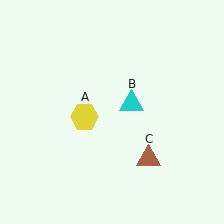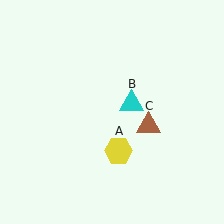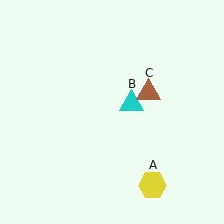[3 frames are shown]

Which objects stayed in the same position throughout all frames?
Cyan triangle (object B) remained stationary.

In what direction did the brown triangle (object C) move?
The brown triangle (object C) moved up.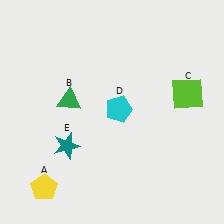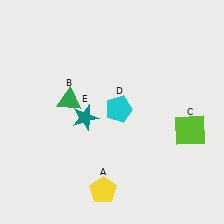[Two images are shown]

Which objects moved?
The objects that moved are: the yellow pentagon (A), the lime square (C), the teal star (E).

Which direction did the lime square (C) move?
The lime square (C) moved down.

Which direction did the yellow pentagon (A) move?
The yellow pentagon (A) moved right.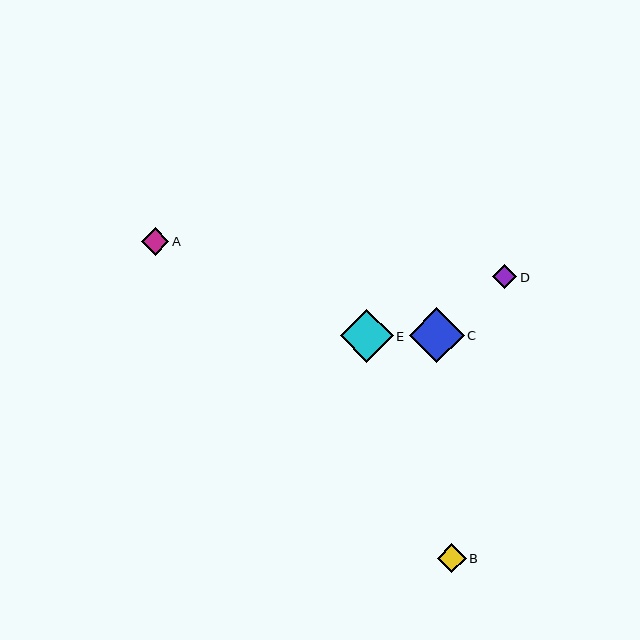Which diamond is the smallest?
Diamond D is the smallest with a size of approximately 24 pixels.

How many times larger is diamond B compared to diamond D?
Diamond B is approximately 1.2 times the size of diamond D.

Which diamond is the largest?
Diamond C is the largest with a size of approximately 54 pixels.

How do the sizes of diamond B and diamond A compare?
Diamond B and diamond A are approximately the same size.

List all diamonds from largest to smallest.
From largest to smallest: C, E, B, A, D.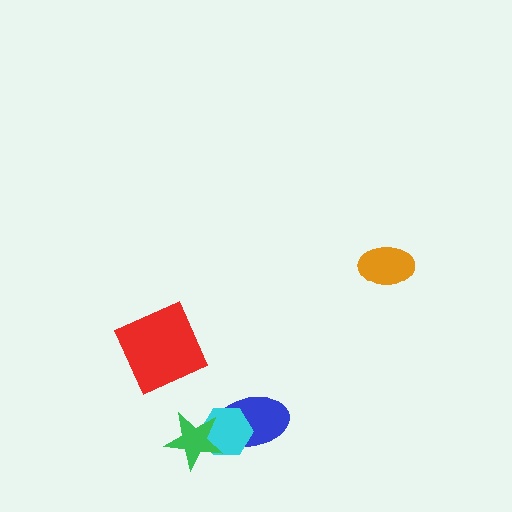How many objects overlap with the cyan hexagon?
2 objects overlap with the cyan hexagon.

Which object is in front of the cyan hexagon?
The green star is in front of the cyan hexagon.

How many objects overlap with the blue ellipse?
2 objects overlap with the blue ellipse.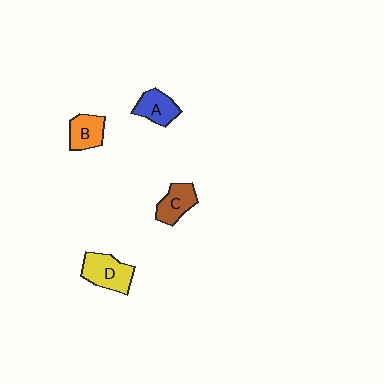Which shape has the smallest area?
Shape B (orange).